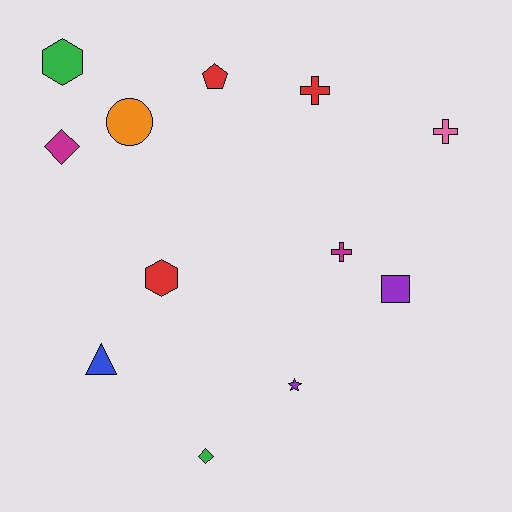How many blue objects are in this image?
There is 1 blue object.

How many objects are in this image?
There are 12 objects.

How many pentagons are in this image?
There is 1 pentagon.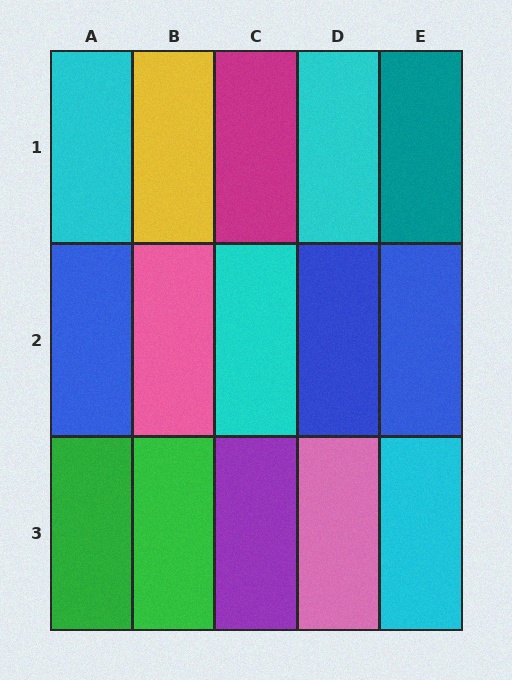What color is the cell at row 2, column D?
Blue.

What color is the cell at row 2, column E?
Blue.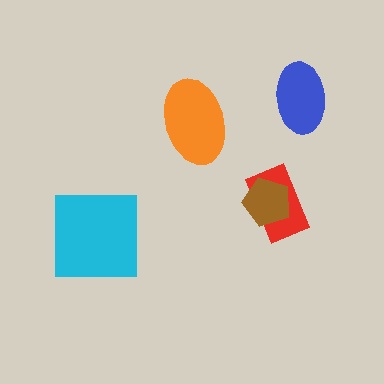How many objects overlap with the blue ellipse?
0 objects overlap with the blue ellipse.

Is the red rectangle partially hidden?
Yes, it is partially covered by another shape.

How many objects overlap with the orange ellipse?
0 objects overlap with the orange ellipse.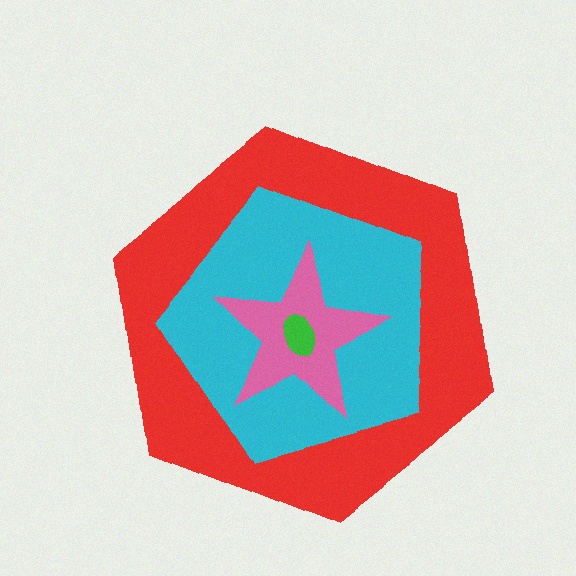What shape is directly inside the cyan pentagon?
The pink star.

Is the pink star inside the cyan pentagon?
Yes.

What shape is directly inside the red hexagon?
The cyan pentagon.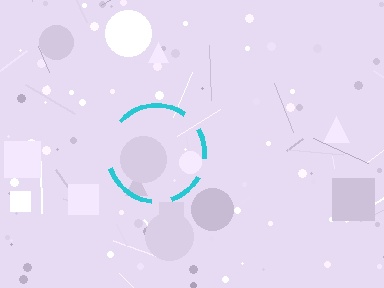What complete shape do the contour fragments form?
The contour fragments form a circle.